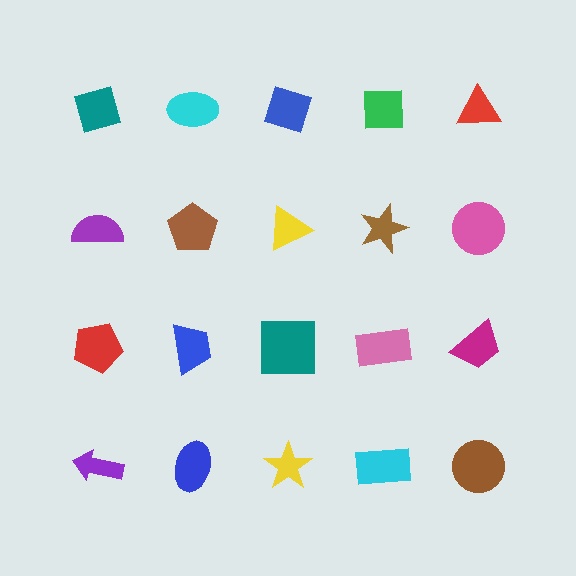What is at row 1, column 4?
A green square.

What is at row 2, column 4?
A brown star.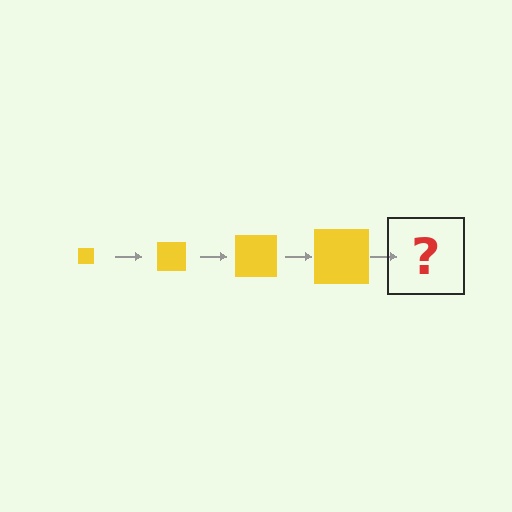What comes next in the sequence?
The next element should be a yellow square, larger than the previous one.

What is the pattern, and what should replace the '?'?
The pattern is that the square gets progressively larger each step. The '?' should be a yellow square, larger than the previous one.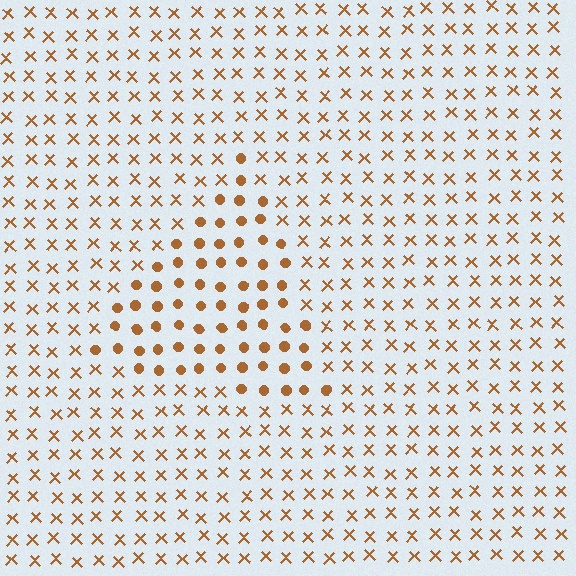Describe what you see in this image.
The image is filled with small brown elements arranged in a uniform grid. A triangle-shaped region contains circles, while the surrounding area contains X marks. The boundary is defined purely by the change in element shape.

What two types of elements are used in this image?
The image uses circles inside the triangle region and X marks outside it.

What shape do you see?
I see a triangle.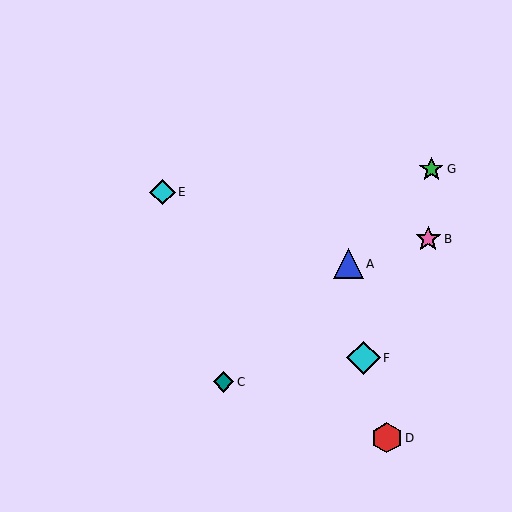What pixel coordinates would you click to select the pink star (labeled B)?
Click at (428, 239) to select the pink star B.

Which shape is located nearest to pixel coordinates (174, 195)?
The cyan diamond (labeled E) at (163, 192) is nearest to that location.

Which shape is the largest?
The cyan diamond (labeled F) is the largest.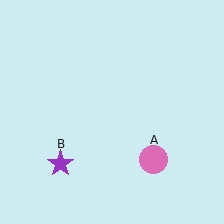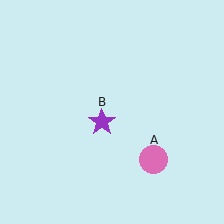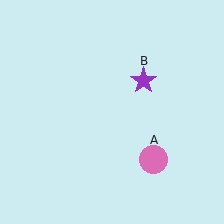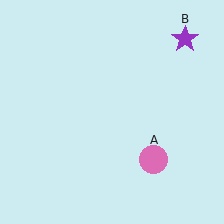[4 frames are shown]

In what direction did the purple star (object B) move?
The purple star (object B) moved up and to the right.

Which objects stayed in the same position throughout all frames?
Pink circle (object A) remained stationary.